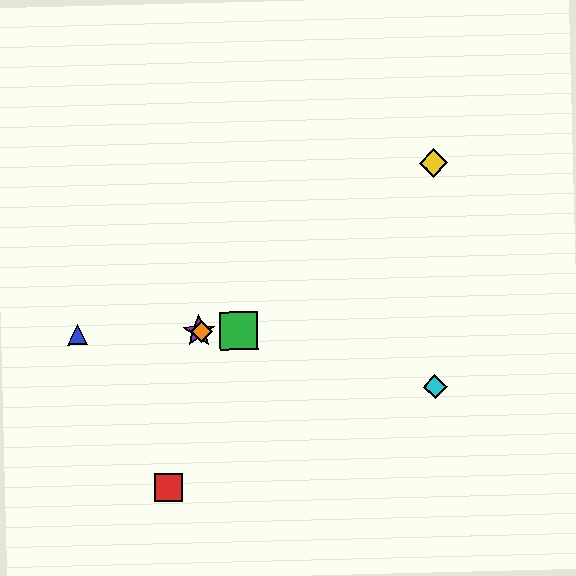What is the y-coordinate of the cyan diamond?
The cyan diamond is at y≈387.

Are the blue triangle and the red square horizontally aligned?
No, the blue triangle is at y≈334 and the red square is at y≈488.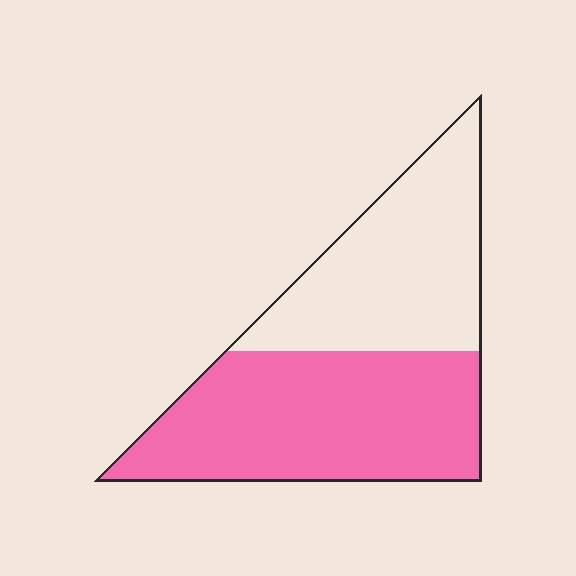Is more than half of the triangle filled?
Yes.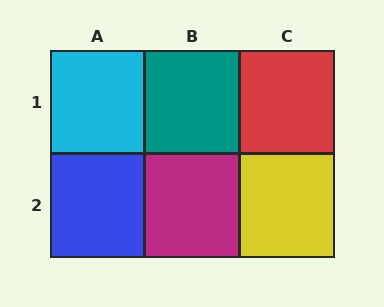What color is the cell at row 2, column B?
Magenta.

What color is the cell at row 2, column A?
Blue.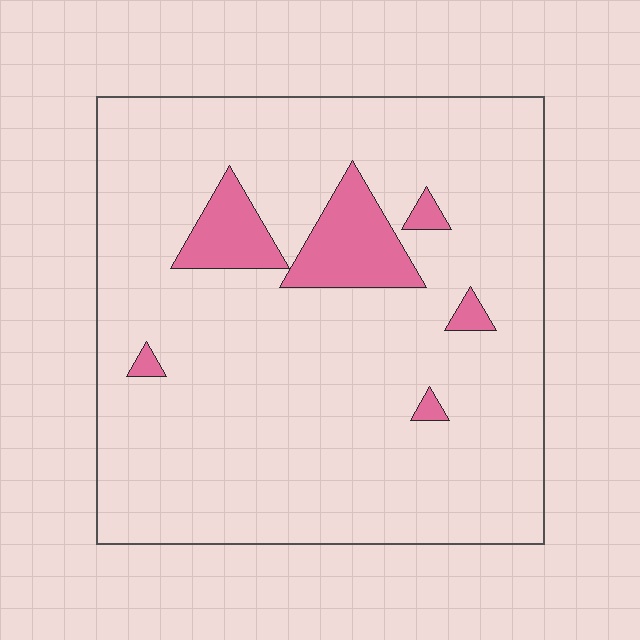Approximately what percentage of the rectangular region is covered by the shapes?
Approximately 10%.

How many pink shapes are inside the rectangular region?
6.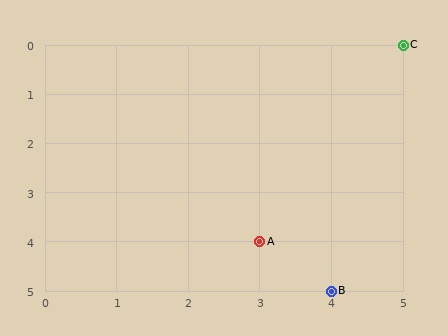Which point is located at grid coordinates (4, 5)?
Point B is at (4, 5).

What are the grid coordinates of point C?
Point C is at grid coordinates (5, 0).